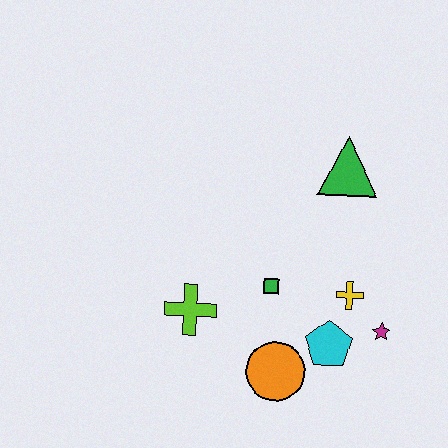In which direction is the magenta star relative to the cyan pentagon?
The magenta star is to the right of the cyan pentagon.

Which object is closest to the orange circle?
The cyan pentagon is closest to the orange circle.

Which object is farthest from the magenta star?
The lime cross is farthest from the magenta star.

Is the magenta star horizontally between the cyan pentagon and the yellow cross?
No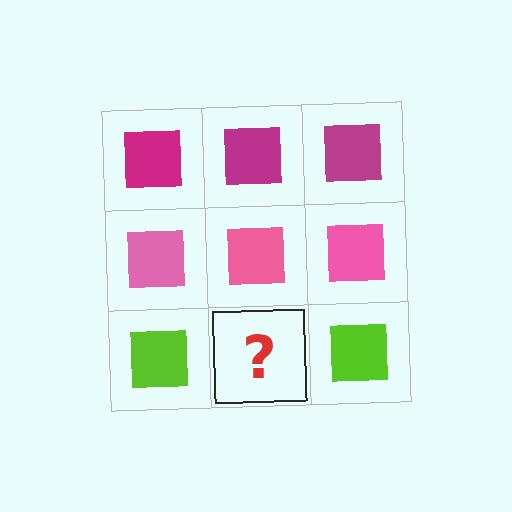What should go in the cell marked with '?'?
The missing cell should contain a lime square.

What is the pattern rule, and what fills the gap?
The rule is that each row has a consistent color. The gap should be filled with a lime square.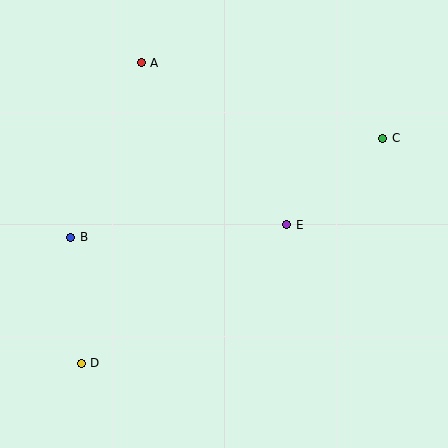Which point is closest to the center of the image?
Point E at (287, 225) is closest to the center.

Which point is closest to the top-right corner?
Point C is closest to the top-right corner.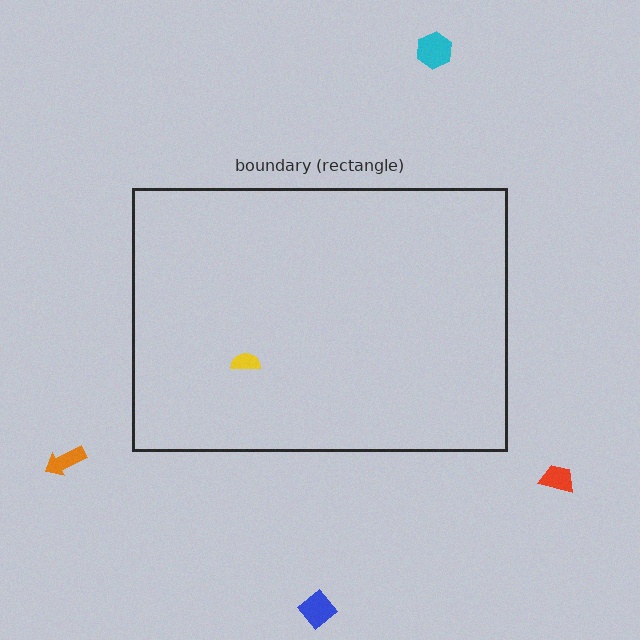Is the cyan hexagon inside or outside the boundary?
Outside.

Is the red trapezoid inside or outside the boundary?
Outside.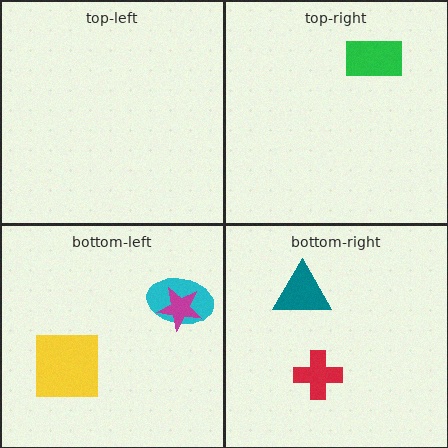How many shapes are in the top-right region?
1.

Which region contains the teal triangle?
The bottom-right region.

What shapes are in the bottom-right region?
The red cross, the teal triangle.